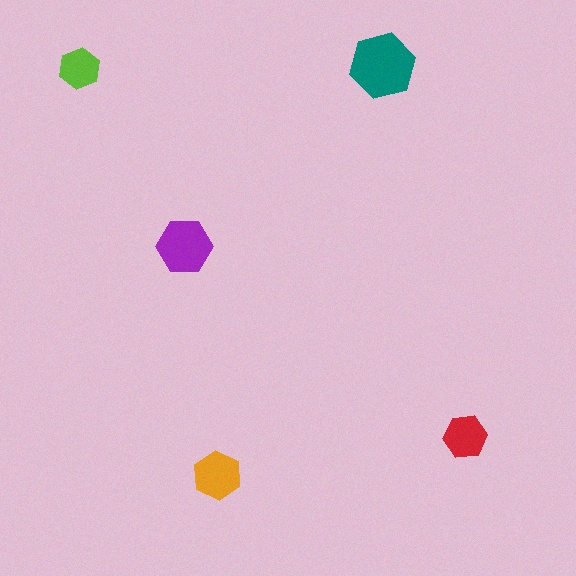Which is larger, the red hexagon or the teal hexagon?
The teal one.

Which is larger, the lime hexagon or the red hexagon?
The red one.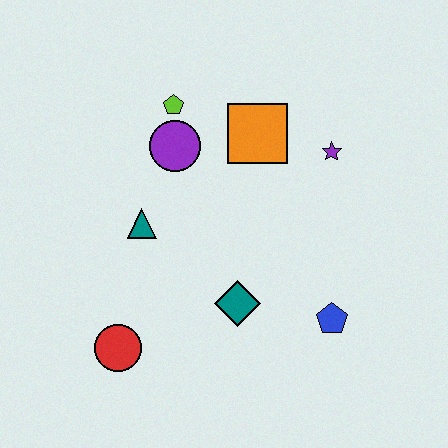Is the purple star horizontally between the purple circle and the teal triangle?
No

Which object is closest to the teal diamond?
The blue pentagon is closest to the teal diamond.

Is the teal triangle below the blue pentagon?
No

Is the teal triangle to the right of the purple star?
No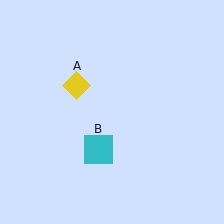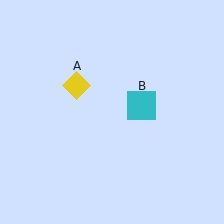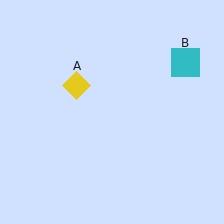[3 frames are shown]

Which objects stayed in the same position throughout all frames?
Yellow diamond (object A) remained stationary.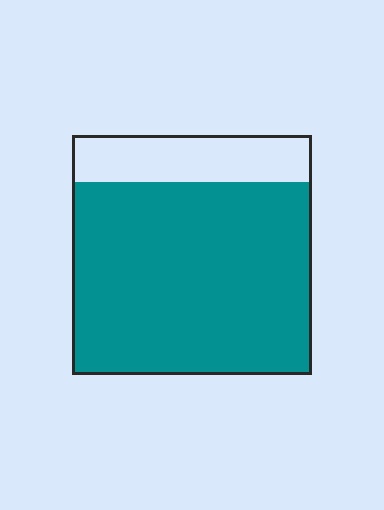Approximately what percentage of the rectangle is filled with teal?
Approximately 80%.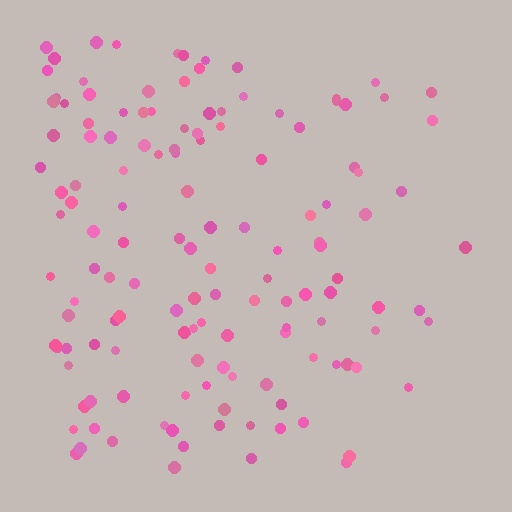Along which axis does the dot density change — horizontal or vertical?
Horizontal.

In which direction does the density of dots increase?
From right to left, with the left side densest.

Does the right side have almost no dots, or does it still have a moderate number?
Still a moderate number, just noticeably fewer than the left.